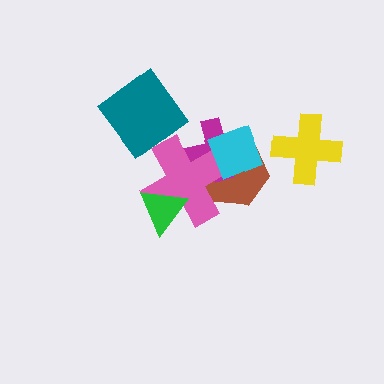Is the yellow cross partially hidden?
No, no other shape covers it.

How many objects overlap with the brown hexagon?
3 objects overlap with the brown hexagon.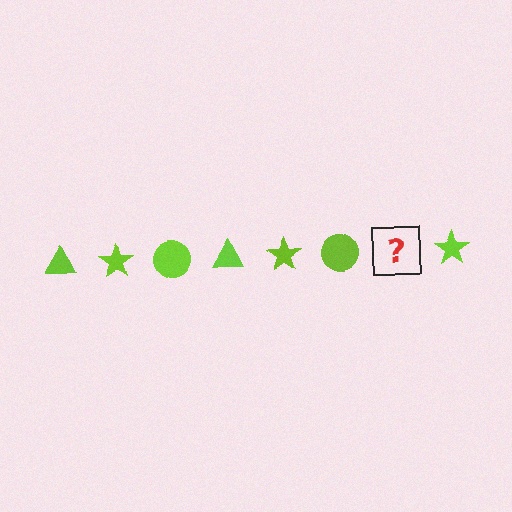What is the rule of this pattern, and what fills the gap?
The rule is that the pattern cycles through triangle, star, circle shapes in lime. The gap should be filled with a lime triangle.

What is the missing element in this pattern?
The missing element is a lime triangle.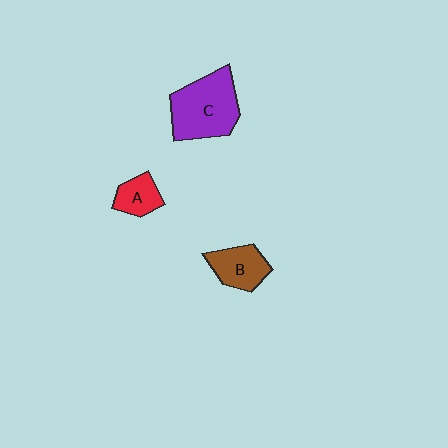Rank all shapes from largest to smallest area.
From largest to smallest: C (purple), B (brown), A (red).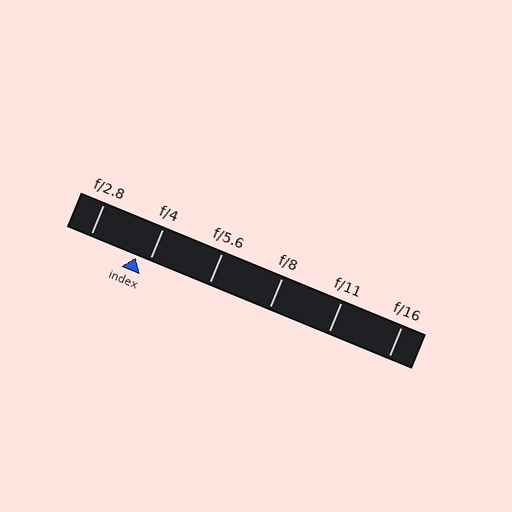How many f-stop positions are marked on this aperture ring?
There are 6 f-stop positions marked.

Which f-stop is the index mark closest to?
The index mark is closest to f/4.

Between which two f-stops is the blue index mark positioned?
The index mark is between f/2.8 and f/4.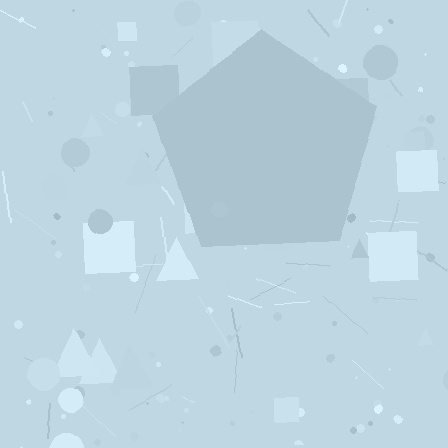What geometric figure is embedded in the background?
A pentagon is embedded in the background.